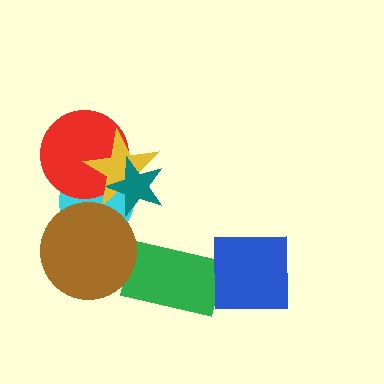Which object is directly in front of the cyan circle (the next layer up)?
The red circle is directly in front of the cyan circle.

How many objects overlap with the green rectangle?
0 objects overlap with the green rectangle.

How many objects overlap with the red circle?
3 objects overlap with the red circle.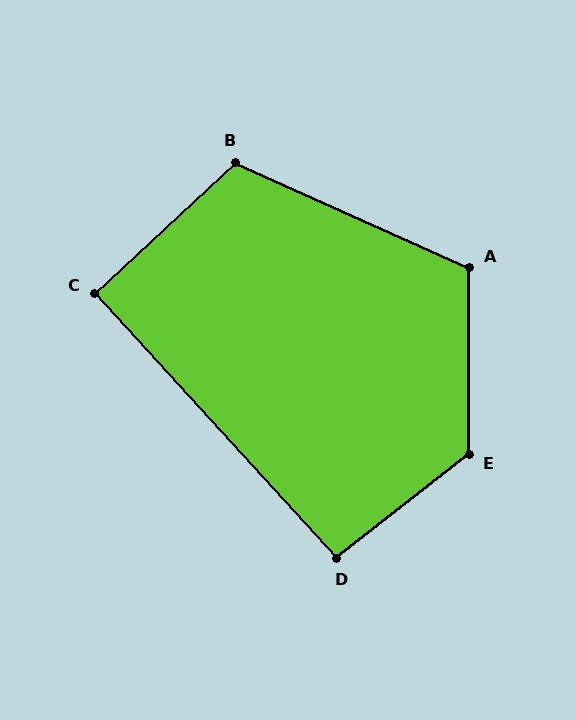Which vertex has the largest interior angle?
E, at approximately 128 degrees.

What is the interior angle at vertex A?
Approximately 114 degrees (obtuse).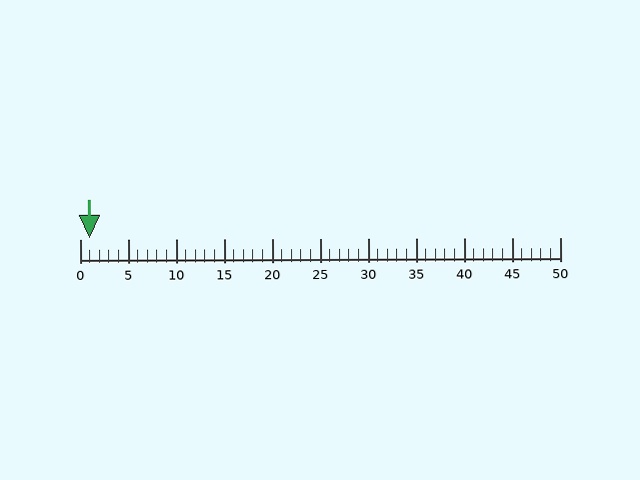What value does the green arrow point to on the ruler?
The green arrow points to approximately 1.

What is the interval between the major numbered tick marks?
The major tick marks are spaced 5 units apart.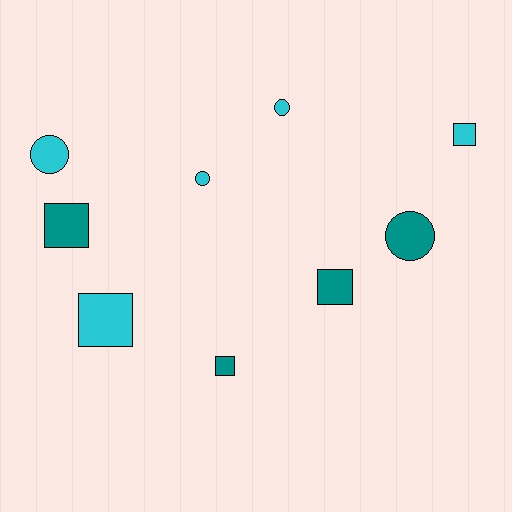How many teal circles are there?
There is 1 teal circle.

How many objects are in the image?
There are 9 objects.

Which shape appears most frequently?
Square, with 5 objects.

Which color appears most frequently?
Cyan, with 5 objects.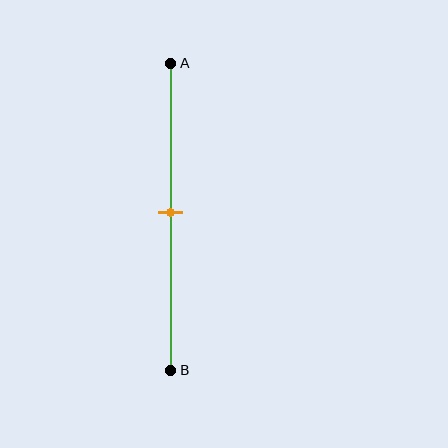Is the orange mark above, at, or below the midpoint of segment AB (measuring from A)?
The orange mark is approximately at the midpoint of segment AB.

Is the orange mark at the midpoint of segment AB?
Yes, the mark is approximately at the midpoint.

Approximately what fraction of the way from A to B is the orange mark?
The orange mark is approximately 50% of the way from A to B.